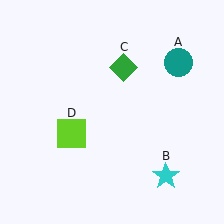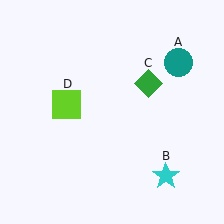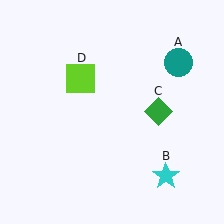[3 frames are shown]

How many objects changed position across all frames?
2 objects changed position: green diamond (object C), lime square (object D).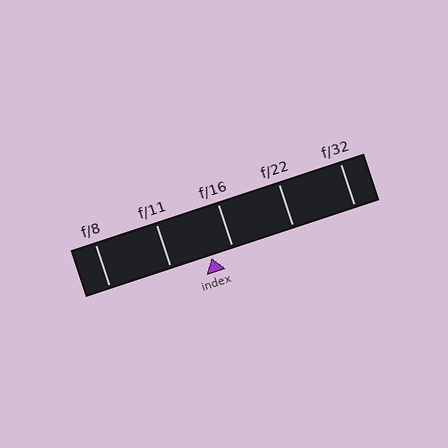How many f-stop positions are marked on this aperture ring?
There are 5 f-stop positions marked.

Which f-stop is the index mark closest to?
The index mark is closest to f/16.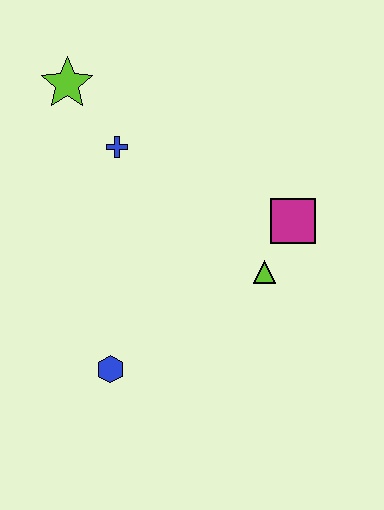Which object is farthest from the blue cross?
The blue hexagon is farthest from the blue cross.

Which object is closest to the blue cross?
The lime star is closest to the blue cross.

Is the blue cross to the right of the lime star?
Yes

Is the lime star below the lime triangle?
No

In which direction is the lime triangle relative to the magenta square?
The lime triangle is below the magenta square.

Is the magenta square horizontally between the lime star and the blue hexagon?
No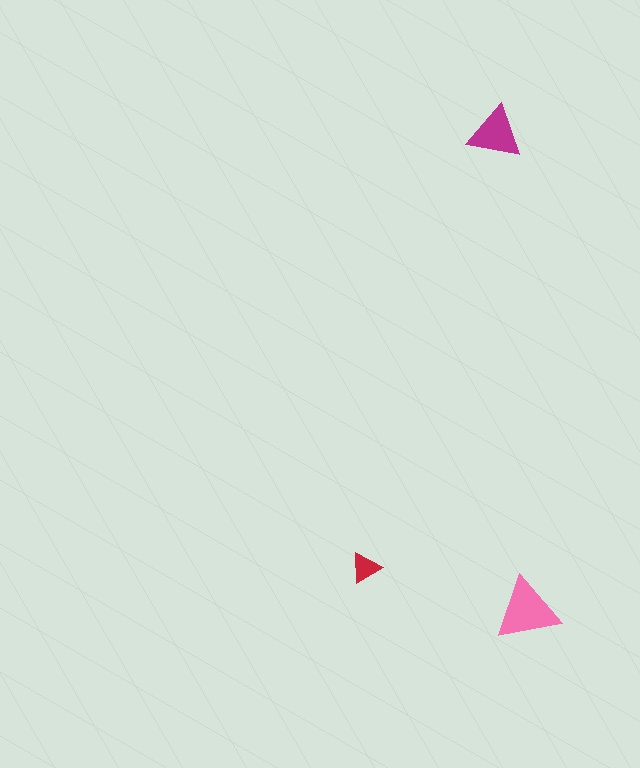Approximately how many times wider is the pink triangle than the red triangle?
About 2 times wider.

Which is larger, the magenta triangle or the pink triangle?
The pink one.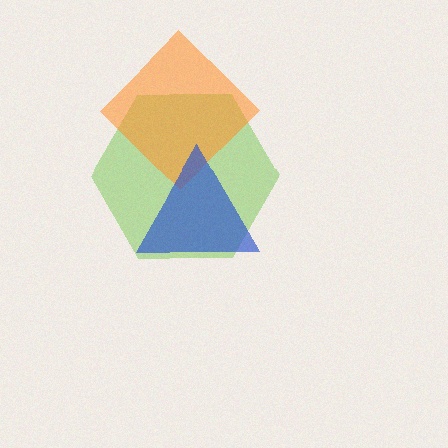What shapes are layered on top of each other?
The layered shapes are: a lime hexagon, an orange diamond, a blue triangle.